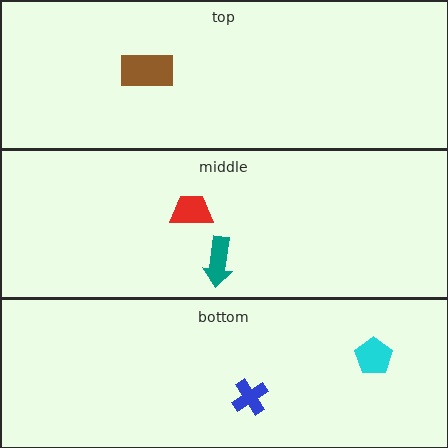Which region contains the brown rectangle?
The top region.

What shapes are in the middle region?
The teal arrow, the red trapezoid.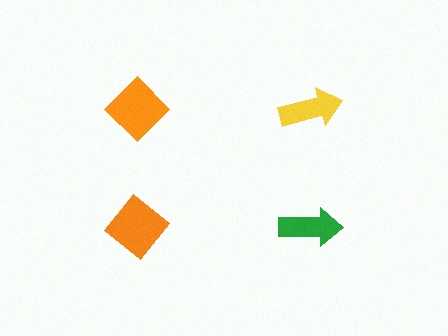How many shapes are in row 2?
2 shapes.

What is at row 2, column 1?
An orange diamond.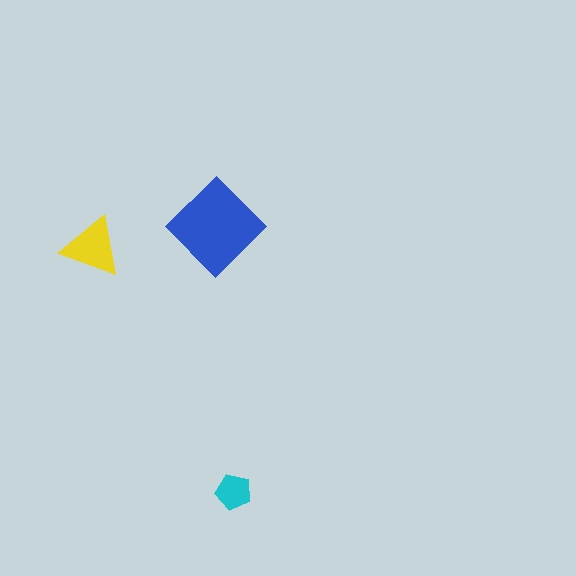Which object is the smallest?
The cyan pentagon.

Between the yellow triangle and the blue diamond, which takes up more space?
The blue diamond.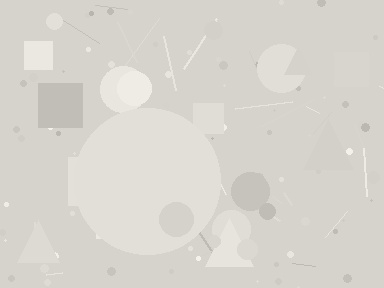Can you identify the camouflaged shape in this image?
The camouflaged shape is a circle.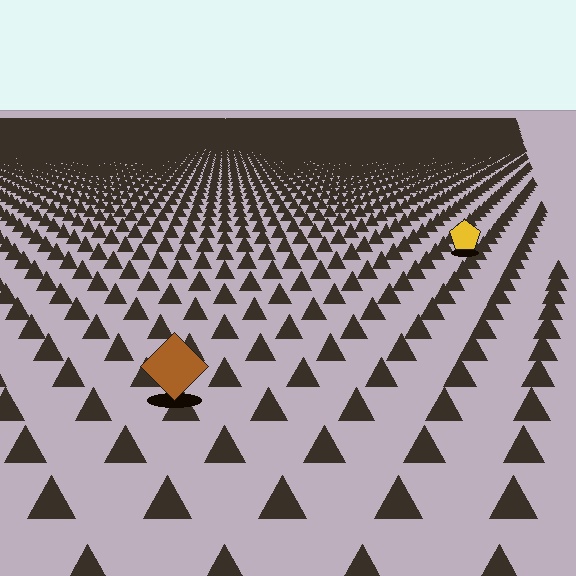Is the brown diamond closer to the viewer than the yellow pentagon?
Yes. The brown diamond is closer — you can tell from the texture gradient: the ground texture is coarser near it.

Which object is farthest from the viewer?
The yellow pentagon is farthest from the viewer. It appears smaller and the ground texture around it is denser.